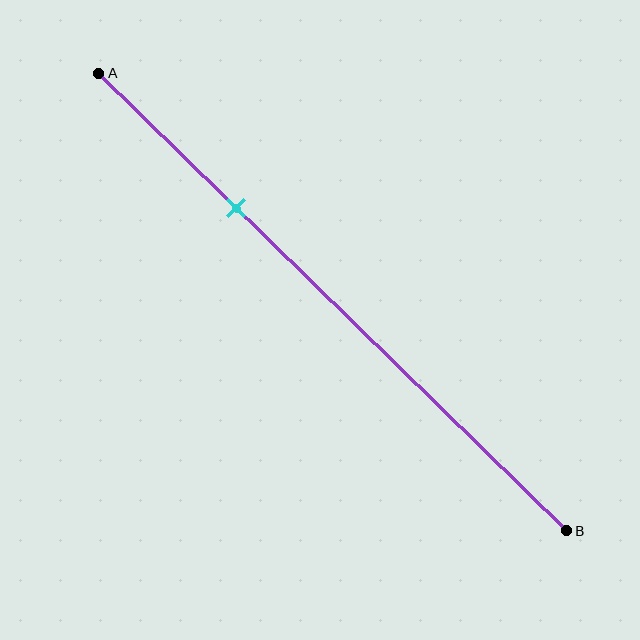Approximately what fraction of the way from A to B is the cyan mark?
The cyan mark is approximately 30% of the way from A to B.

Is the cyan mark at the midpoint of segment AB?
No, the mark is at about 30% from A, not at the 50% midpoint.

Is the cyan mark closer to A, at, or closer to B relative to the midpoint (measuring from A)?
The cyan mark is closer to point A than the midpoint of segment AB.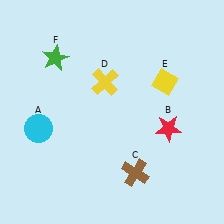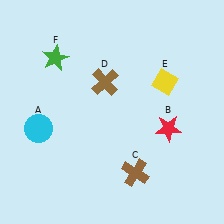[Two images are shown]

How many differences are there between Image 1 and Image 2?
There is 1 difference between the two images.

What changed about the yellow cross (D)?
In Image 1, D is yellow. In Image 2, it changed to brown.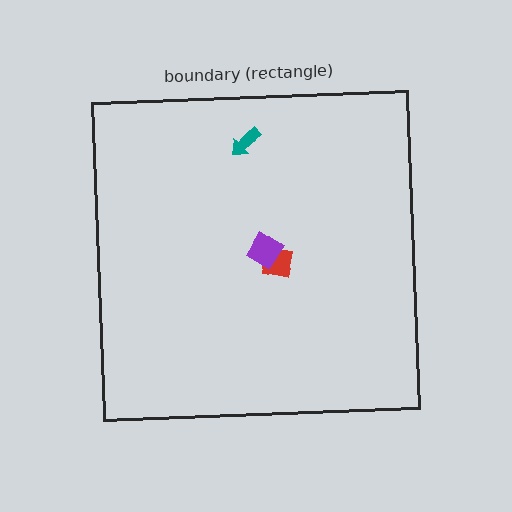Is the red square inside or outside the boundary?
Inside.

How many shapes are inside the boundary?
3 inside, 0 outside.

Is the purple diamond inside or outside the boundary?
Inside.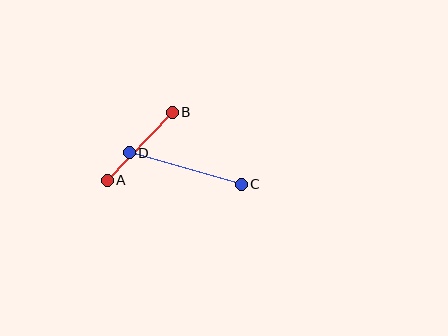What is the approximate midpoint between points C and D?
The midpoint is at approximately (185, 169) pixels.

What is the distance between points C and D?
The distance is approximately 116 pixels.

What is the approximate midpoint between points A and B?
The midpoint is at approximately (140, 146) pixels.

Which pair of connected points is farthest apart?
Points C and D are farthest apart.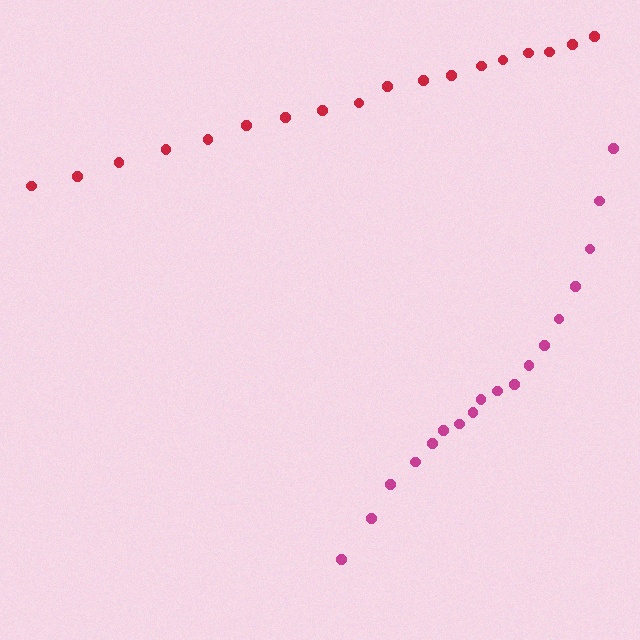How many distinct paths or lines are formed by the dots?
There are 2 distinct paths.